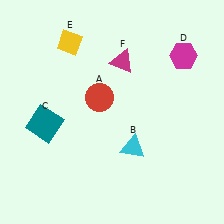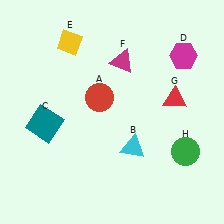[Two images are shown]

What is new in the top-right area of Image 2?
A red triangle (G) was added in the top-right area of Image 2.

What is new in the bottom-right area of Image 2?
A green circle (H) was added in the bottom-right area of Image 2.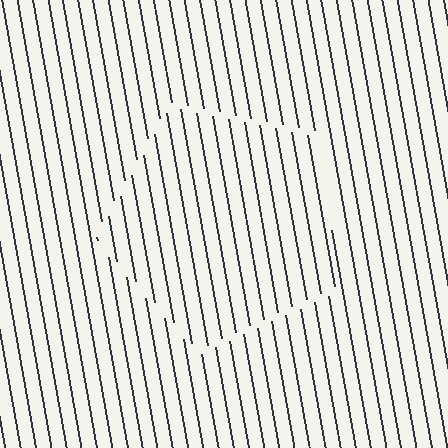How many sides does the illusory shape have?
5 sides — the line-ends trace a pentagon.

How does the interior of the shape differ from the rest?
The interior of the shape contains the same grating, shifted by half a period — the contour is defined by the phase discontinuity where line-ends from the inner and outer gratings abut.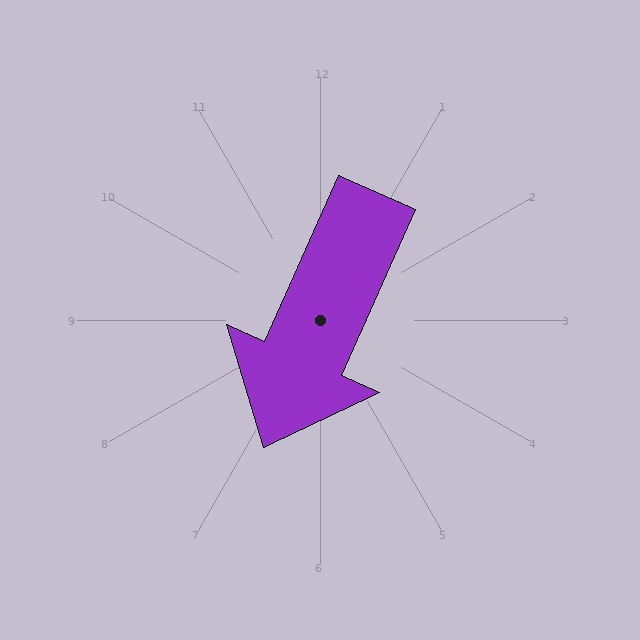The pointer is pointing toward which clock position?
Roughly 7 o'clock.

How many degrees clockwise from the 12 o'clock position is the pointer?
Approximately 204 degrees.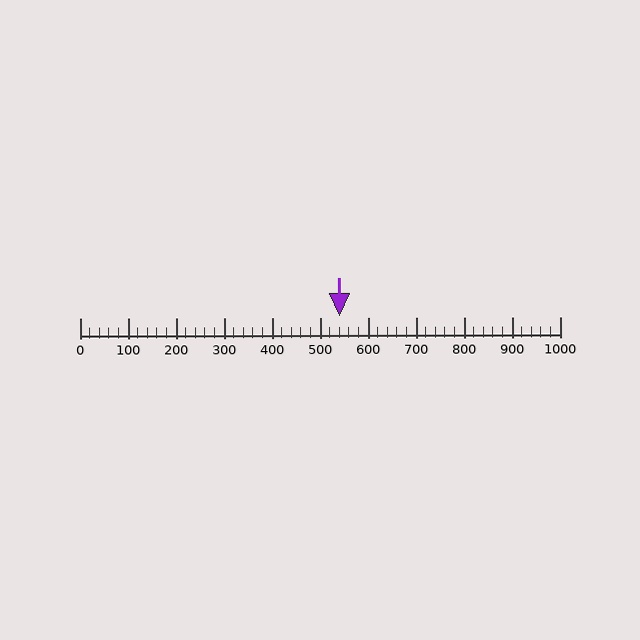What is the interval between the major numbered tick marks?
The major tick marks are spaced 100 units apart.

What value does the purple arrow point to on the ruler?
The purple arrow points to approximately 540.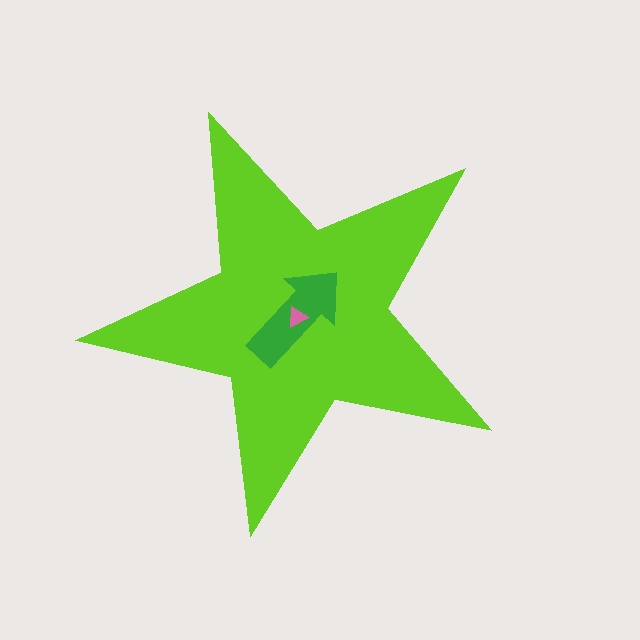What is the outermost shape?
The lime star.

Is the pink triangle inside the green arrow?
Yes.